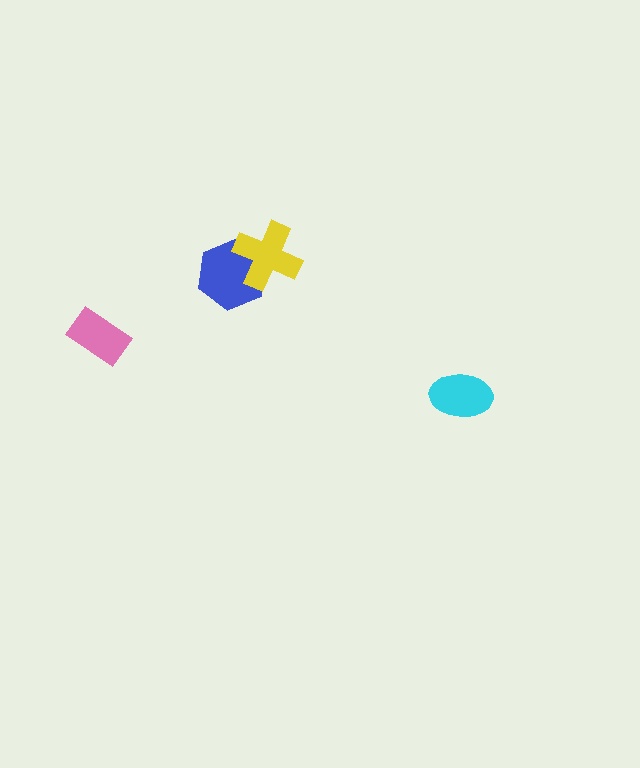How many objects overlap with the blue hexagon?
1 object overlaps with the blue hexagon.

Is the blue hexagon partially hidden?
Yes, it is partially covered by another shape.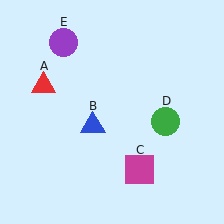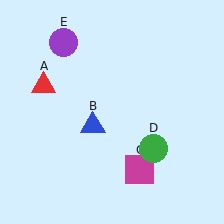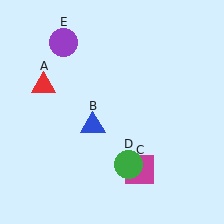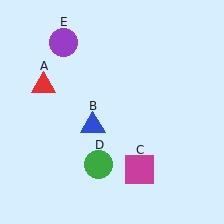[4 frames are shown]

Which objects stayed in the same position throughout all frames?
Red triangle (object A) and blue triangle (object B) and magenta square (object C) and purple circle (object E) remained stationary.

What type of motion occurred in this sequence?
The green circle (object D) rotated clockwise around the center of the scene.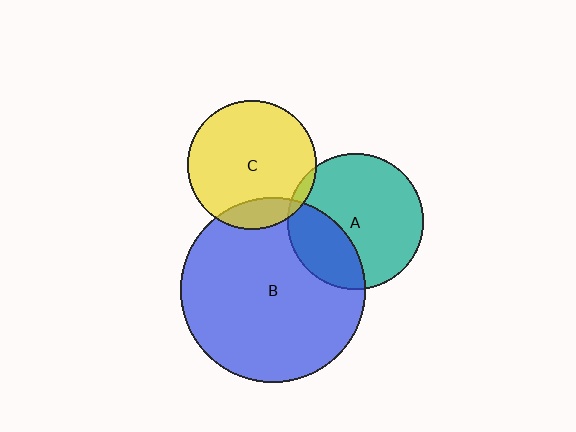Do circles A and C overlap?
Yes.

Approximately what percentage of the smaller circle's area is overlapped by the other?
Approximately 5%.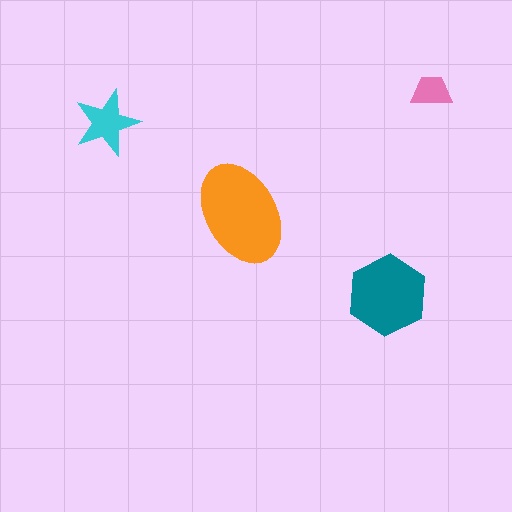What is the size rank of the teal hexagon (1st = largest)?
2nd.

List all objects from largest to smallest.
The orange ellipse, the teal hexagon, the cyan star, the pink trapezoid.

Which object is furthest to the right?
The pink trapezoid is rightmost.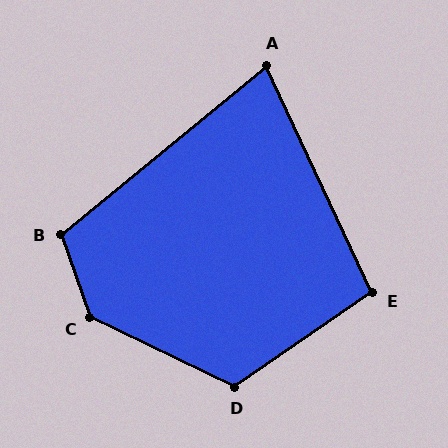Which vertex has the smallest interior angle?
A, at approximately 76 degrees.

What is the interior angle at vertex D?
Approximately 120 degrees (obtuse).